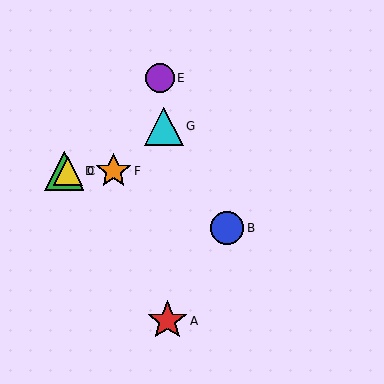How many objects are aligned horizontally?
3 objects (C, D, F) are aligned horizontally.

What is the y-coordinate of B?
Object B is at y≈228.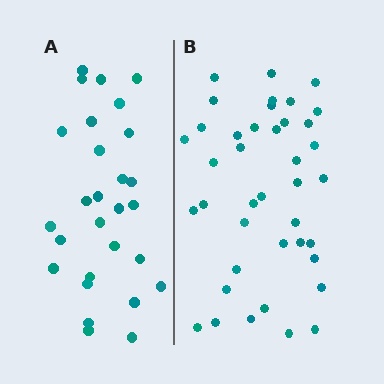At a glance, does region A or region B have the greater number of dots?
Region B (the right region) has more dots.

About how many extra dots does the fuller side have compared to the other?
Region B has roughly 12 or so more dots than region A.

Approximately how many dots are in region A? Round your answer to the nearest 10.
About 30 dots. (The exact count is 28, which rounds to 30.)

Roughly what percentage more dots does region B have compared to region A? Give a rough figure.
About 45% more.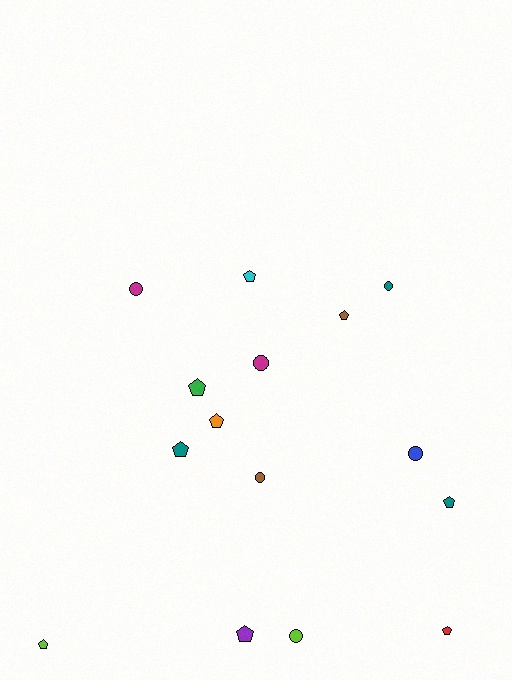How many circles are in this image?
There are 6 circles.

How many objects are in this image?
There are 15 objects.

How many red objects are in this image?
There is 1 red object.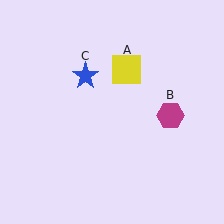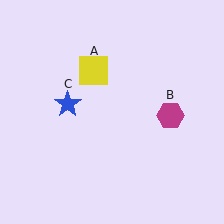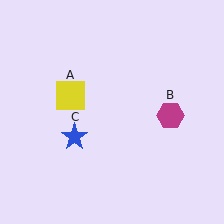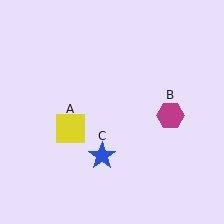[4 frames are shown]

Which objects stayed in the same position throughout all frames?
Magenta hexagon (object B) remained stationary.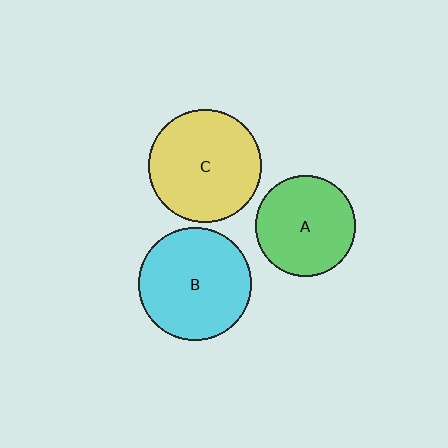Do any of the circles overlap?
No, none of the circles overlap.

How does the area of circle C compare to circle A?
Approximately 1.2 times.